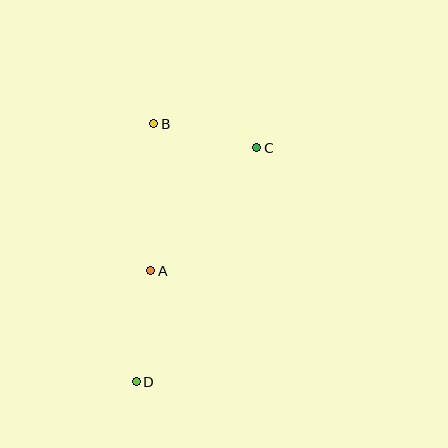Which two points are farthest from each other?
Points C and D are farthest from each other.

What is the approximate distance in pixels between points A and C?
The distance between A and C is approximately 162 pixels.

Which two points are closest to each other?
Points B and C are closest to each other.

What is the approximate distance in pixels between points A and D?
The distance between A and D is approximately 112 pixels.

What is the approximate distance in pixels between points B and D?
The distance between B and D is approximately 258 pixels.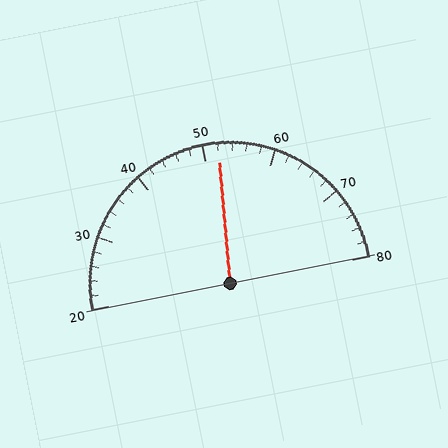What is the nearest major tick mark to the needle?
The nearest major tick mark is 50.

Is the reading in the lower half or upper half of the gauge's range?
The reading is in the upper half of the range (20 to 80).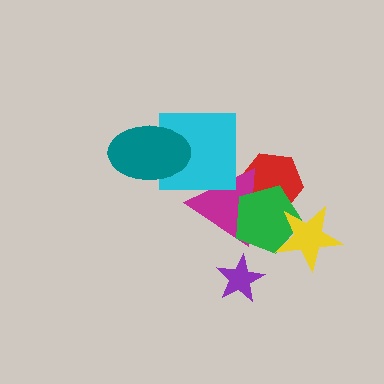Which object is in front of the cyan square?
The teal ellipse is in front of the cyan square.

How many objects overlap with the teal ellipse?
1 object overlaps with the teal ellipse.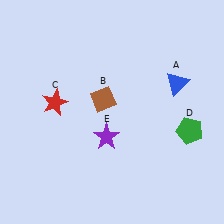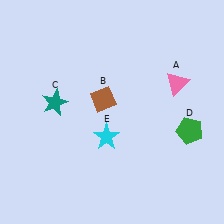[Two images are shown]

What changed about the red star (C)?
In Image 1, C is red. In Image 2, it changed to teal.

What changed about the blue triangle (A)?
In Image 1, A is blue. In Image 2, it changed to pink.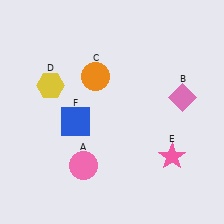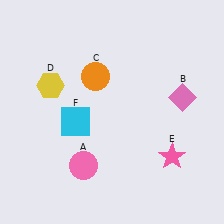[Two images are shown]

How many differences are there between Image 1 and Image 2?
There is 1 difference between the two images.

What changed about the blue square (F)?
In Image 1, F is blue. In Image 2, it changed to cyan.